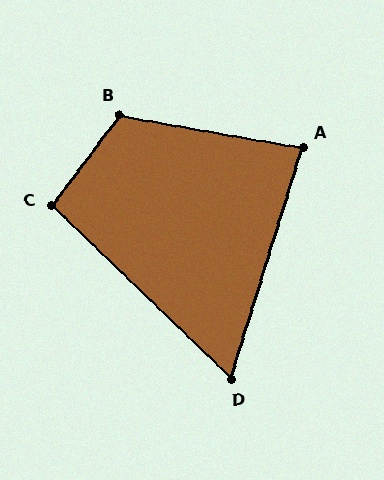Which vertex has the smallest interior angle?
D, at approximately 63 degrees.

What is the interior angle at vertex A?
Approximately 83 degrees (acute).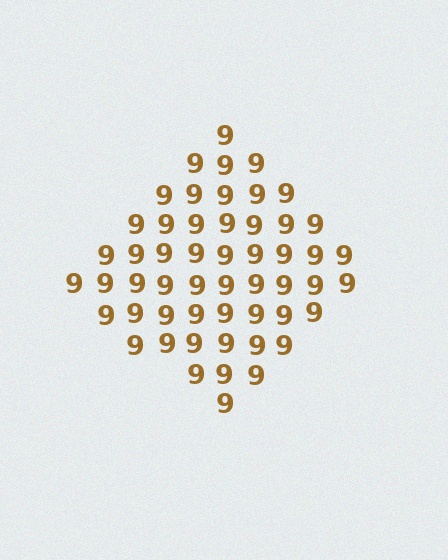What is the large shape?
The large shape is a diamond.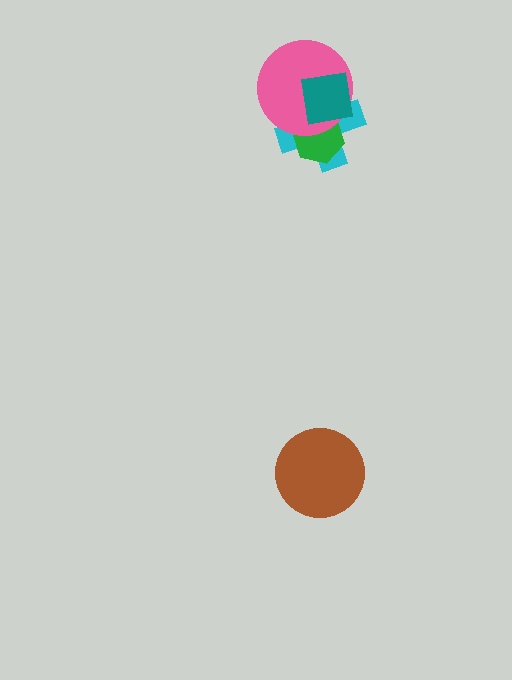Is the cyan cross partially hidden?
Yes, it is partially covered by another shape.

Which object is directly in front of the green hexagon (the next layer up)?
The pink circle is directly in front of the green hexagon.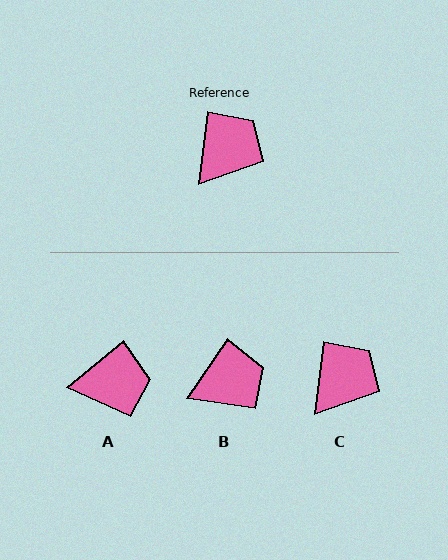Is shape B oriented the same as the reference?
No, it is off by about 27 degrees.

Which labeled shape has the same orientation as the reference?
C.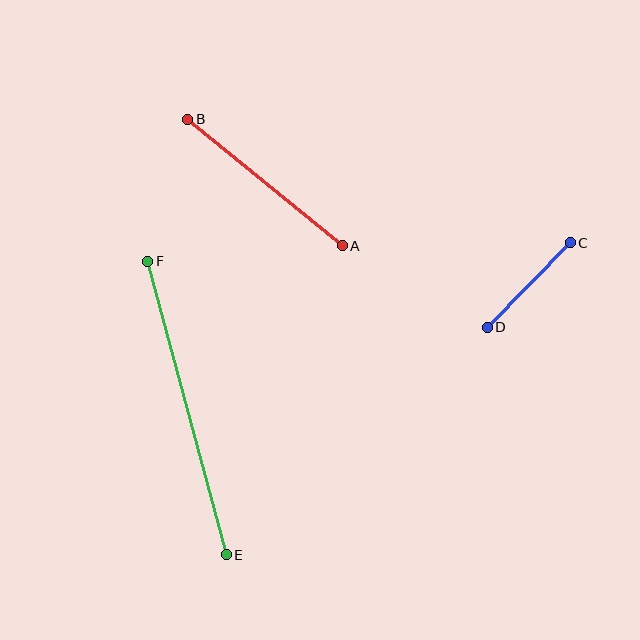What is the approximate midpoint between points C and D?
The midpoint is at approximately (529, 285) pixels.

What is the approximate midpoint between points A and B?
The midpoint is at approximately (265, 182) pixels.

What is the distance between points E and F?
The distance is approximately 304 pixels.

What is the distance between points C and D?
The distance is approximately 118 pixels.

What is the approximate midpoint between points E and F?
The midpoint is at approximately (187, 408) pixels.